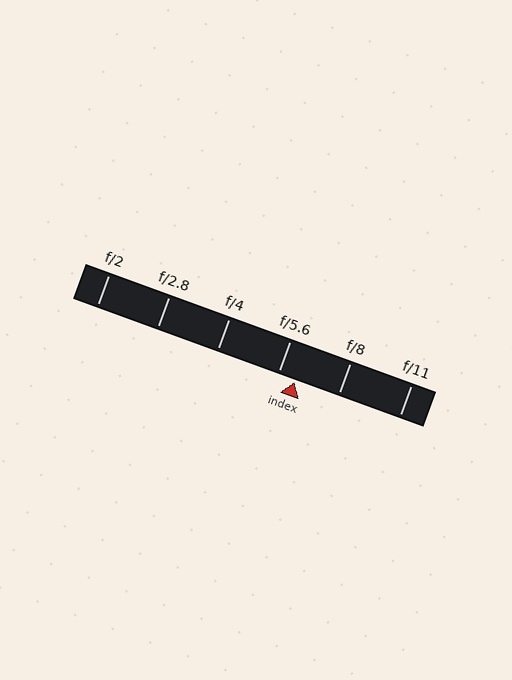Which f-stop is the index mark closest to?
The index mark is closest to f/5.6.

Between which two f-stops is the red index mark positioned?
The index mark is between f/5.6 and f/8.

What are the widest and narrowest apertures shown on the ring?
The widest aperture shown is f/2 and the narrowest is f/11.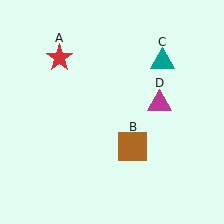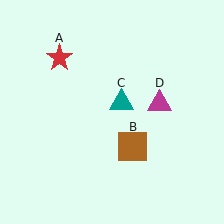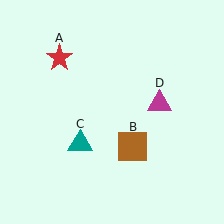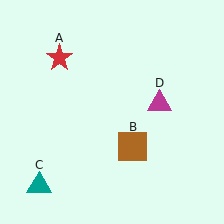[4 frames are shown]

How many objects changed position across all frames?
1 object changed position: teal triangle (object C).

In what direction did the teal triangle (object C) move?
The teal triangle (object C) moved down and to the left.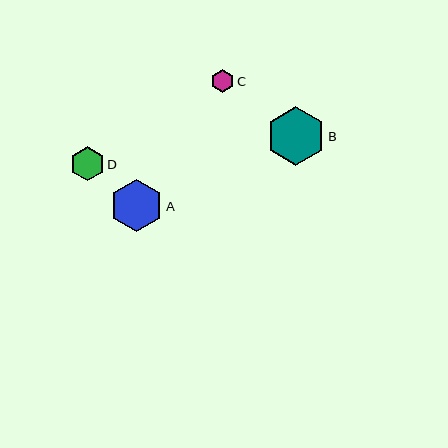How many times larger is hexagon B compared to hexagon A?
Hexagon B is approximately 1.1 times the size of hexagon A.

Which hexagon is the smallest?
Hexagon C is the smallest with a size of approximately 24 pixels.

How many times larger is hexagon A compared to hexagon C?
Hexagon A is approximately 2.2 times the size of hexagon C.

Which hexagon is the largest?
Hexagon B is the largest with a size of approximately 59 pixels.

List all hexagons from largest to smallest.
From largest to smallest: B, A, D, C.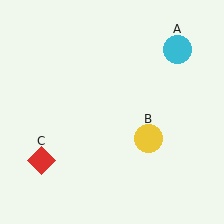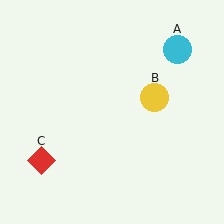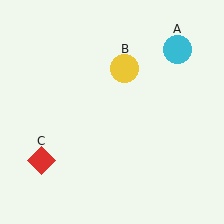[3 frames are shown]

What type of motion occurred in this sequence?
The yellow circle (object B) rotated counterclockwise around the center of the scene.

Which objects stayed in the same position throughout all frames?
Cyan circle (object A) and red diamond (object C) remained stationary.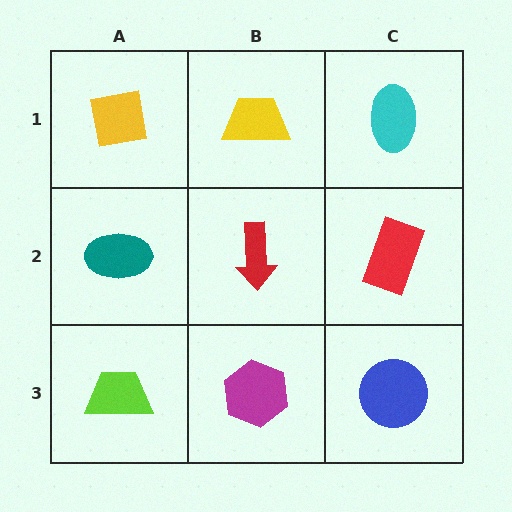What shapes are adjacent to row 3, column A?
A teal ellipse (row 2, column A), a magenta hexagon (row 3, column B).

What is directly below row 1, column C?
A red rectangle.